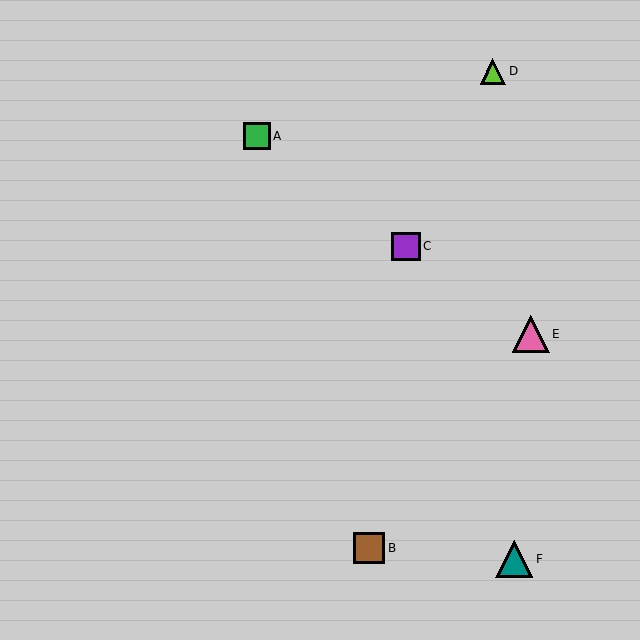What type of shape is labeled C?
Shape C is a purple square.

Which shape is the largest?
The teal triangle (labeled F) is the largest.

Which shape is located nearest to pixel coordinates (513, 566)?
The teal triangle (labeled F) at (514, 559) is nearest to that location.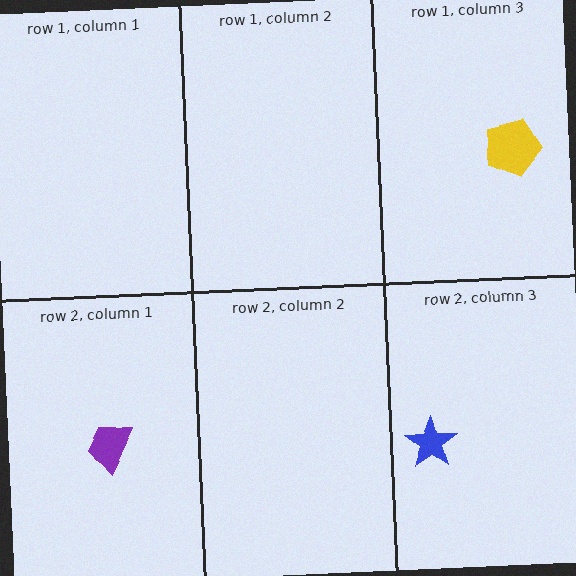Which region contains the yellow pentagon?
The row 1, column 3 region.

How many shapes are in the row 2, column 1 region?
1.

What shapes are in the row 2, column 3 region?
The blue star.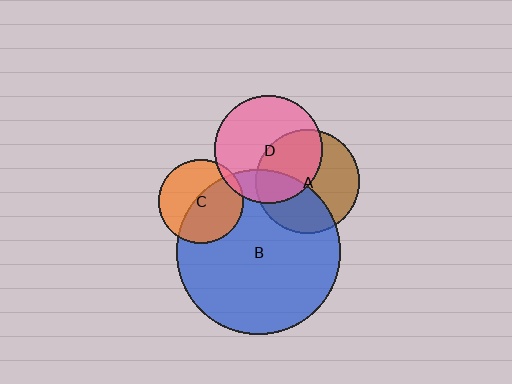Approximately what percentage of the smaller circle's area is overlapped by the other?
Approximately 45%.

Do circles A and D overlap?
Yes.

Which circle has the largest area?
Circle B (blue).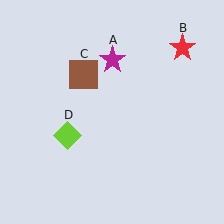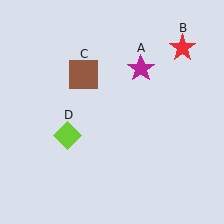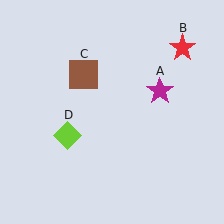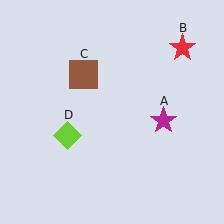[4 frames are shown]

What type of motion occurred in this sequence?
The magenta star (object A) rotated clockwise around the center of the scene.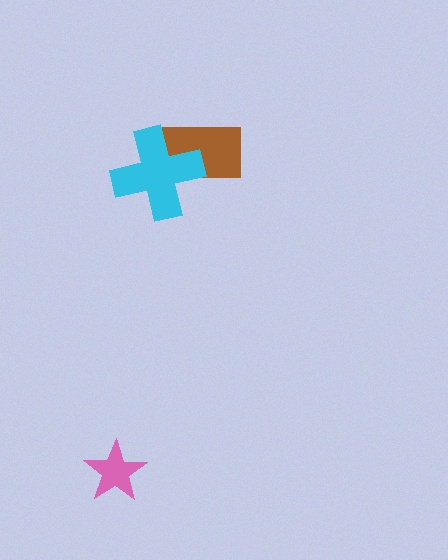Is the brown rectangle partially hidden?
Yes, it is partially covered by another shape.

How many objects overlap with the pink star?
0 objects overlap with the pink star.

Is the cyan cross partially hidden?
No, no other shape covers it.